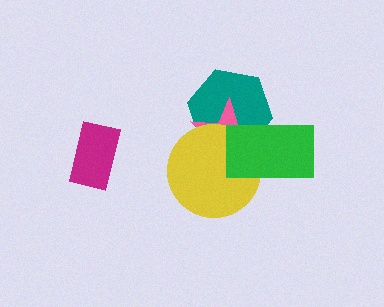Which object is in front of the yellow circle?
The green rectangle is in front of the yellow circle.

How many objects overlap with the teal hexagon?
3 objects overlap with the teal hexagon.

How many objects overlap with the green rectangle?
3 objects overlap with the green rectangle.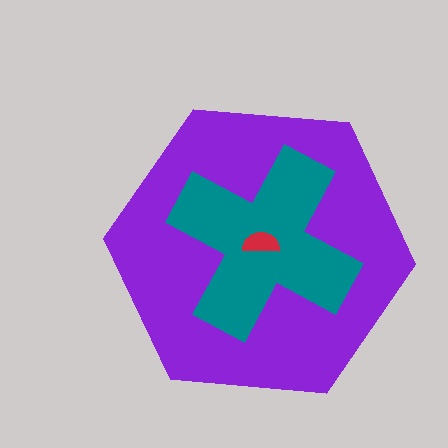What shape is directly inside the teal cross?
The red semicircle.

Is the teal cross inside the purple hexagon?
Yes.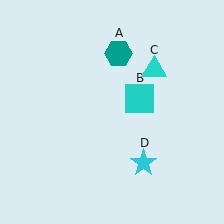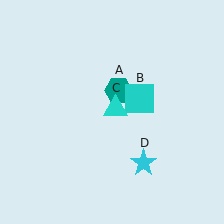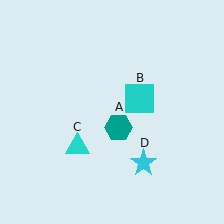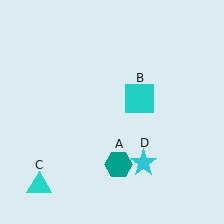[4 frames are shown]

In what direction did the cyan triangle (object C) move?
The cyan triangle (object C) moved down and to the left.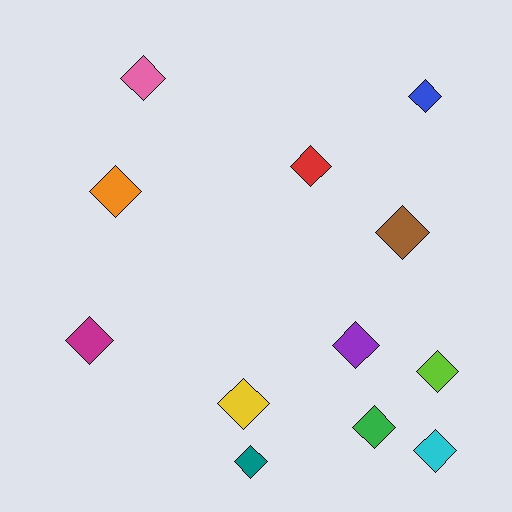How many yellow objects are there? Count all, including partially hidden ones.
There is 1 yellow object.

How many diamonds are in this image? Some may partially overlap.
There are 12 diamonds.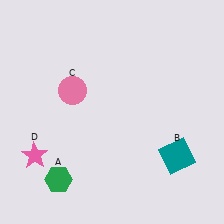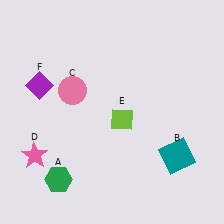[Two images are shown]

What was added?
A lime diamond (E), a purple diamond (F) were added in Image 2.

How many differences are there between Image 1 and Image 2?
There are 2 differences between the two images.